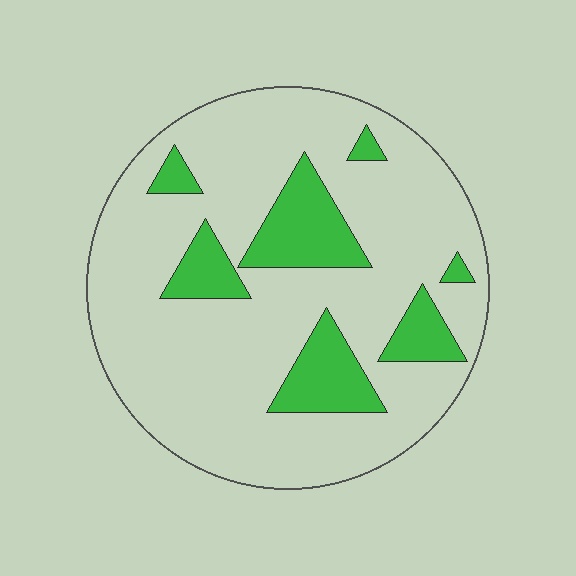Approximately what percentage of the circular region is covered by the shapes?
Approximately 20%.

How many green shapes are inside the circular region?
7.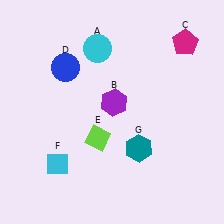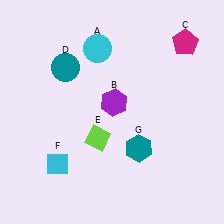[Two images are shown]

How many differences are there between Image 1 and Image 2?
There is 1 difference between the two images.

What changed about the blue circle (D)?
In Image 1, D is blue. In Image 2, it changed to teal.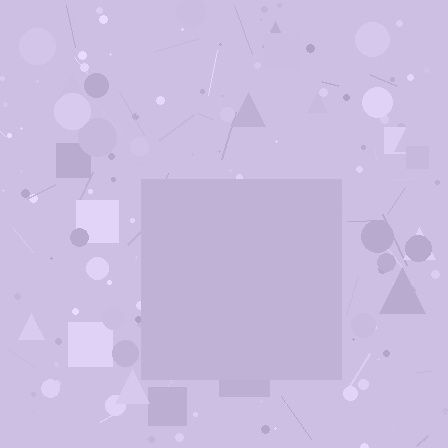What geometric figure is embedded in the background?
A square is embedded in the background.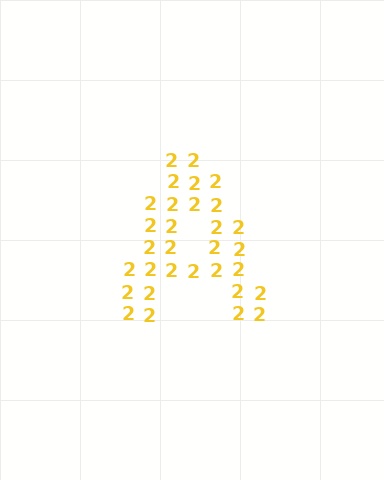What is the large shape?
The large shape is the letter A.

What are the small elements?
The small elements are digit 2's.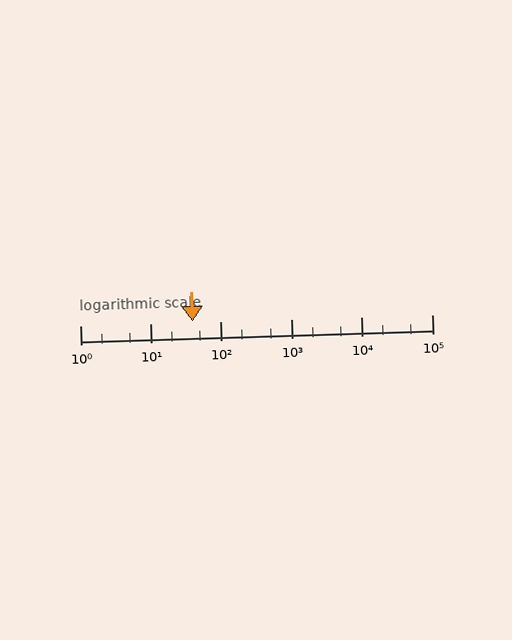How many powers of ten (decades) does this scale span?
The scale spans 5 decades, from 1 to 100000.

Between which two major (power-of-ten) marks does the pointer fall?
The pointer is between 10 and 100.